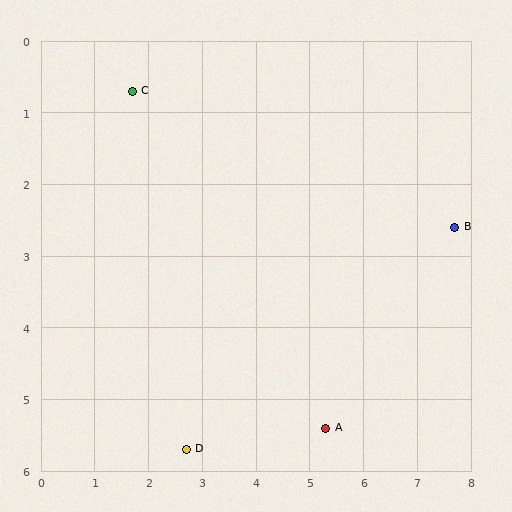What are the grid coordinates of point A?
Point A is at approximately (5.3, 5.4).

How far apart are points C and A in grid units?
Points C and A are about 5.9 grid units apart.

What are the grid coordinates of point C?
Point C is at approximately (1.7, 0.7).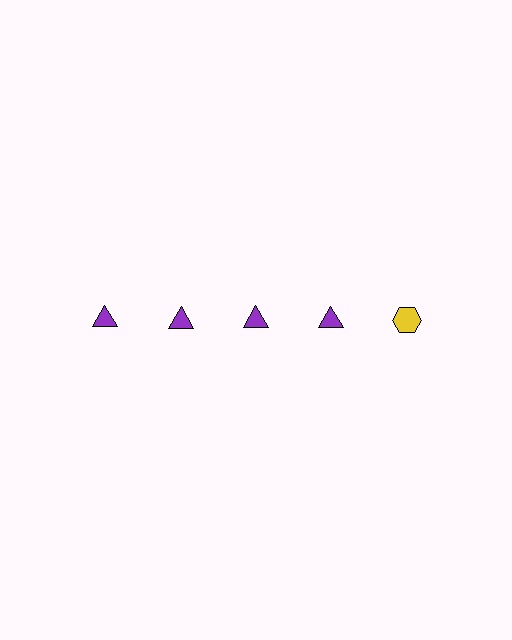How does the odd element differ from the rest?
It differs in both color (yellow instead of purple) and shape (hexagon instead of triangle).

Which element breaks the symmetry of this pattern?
The yellow hexagon in the top row, rightmost column breaks the symmetry. All other shapes are purple triangles.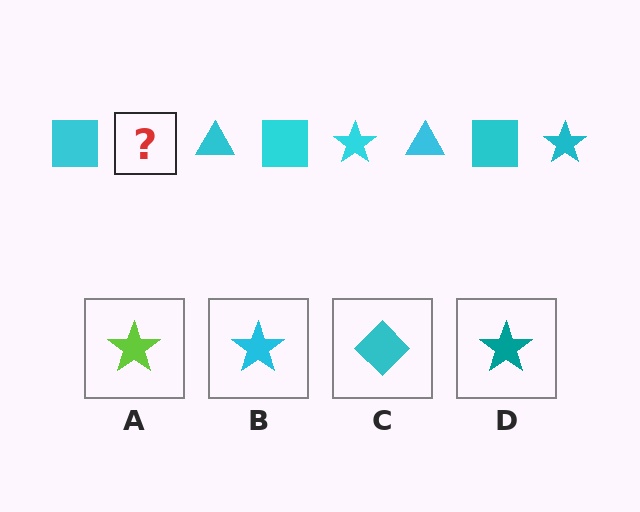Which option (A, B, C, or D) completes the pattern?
B.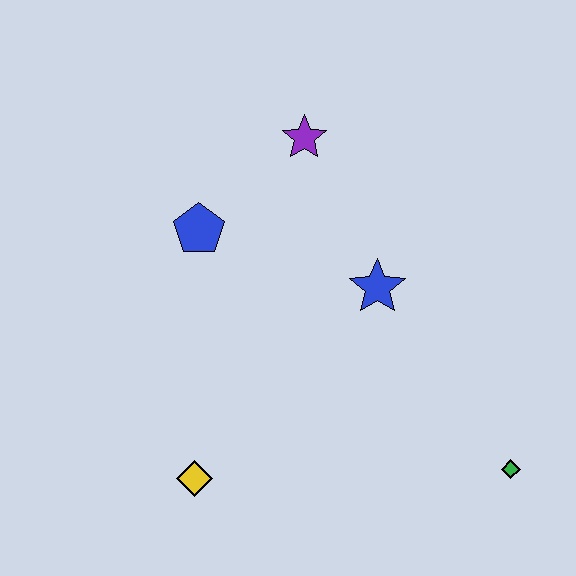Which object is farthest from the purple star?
The green diamond is farthest from the purple star.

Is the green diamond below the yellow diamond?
No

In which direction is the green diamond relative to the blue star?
The green diamond is below the blue star.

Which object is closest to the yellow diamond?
The blue pentagon is closest to the yellow diamond.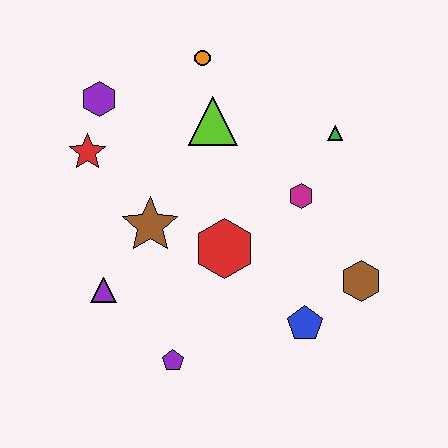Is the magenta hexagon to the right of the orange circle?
Yes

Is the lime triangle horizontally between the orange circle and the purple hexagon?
No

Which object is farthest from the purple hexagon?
The brown hexagon is farthest from the purple hexagon.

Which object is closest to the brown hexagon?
The blue pentagon is closest to the brown hexagon.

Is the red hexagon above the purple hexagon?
No